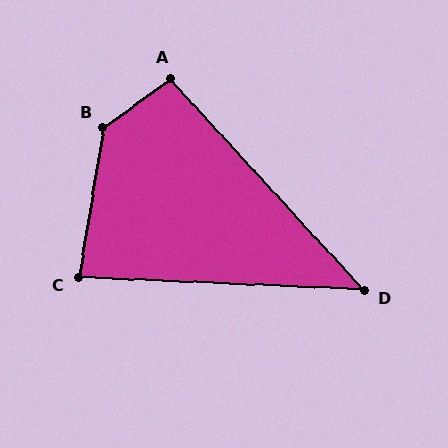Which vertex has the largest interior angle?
B, at approximately 135 degrees.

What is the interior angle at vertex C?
Approximately 83 degrees (acute).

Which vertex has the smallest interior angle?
D, at approximately 45 degrees.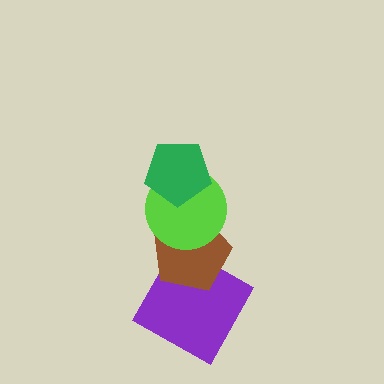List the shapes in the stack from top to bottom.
From top to bottom: the green pentagon, the lime circle, the brown pentagon, the purple square.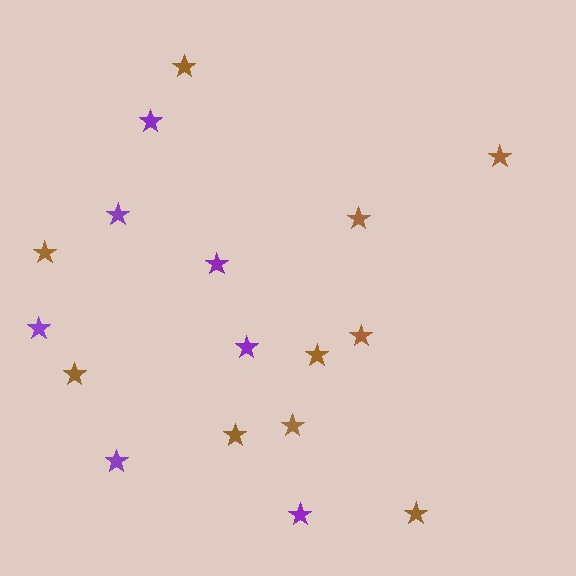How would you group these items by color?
There are 2 groups: one group of brown stars (10) and one group of purple stars (7).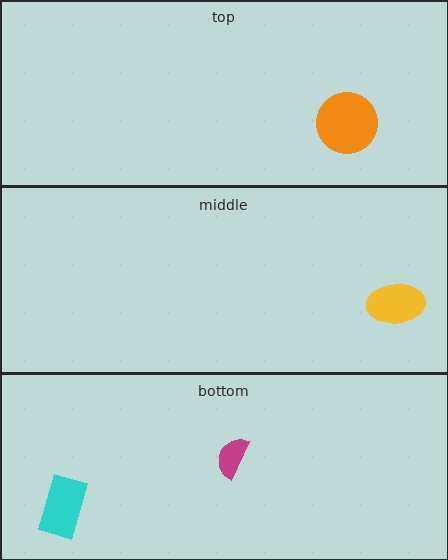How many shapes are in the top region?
1.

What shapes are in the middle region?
The yellow ellipse.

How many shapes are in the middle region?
1.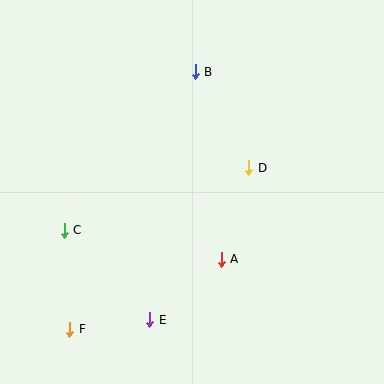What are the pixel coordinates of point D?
Point D is at (249, 168).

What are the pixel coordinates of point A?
Point A is at (221, 259).